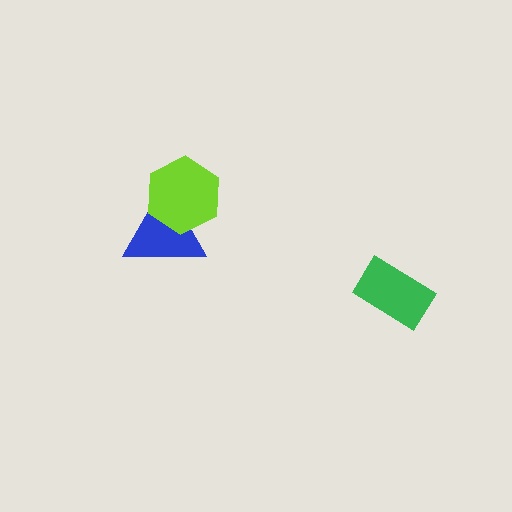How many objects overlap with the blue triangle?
1 object overlaps with the blue triangle.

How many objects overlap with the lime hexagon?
1 object overlaps with the lime hexagon.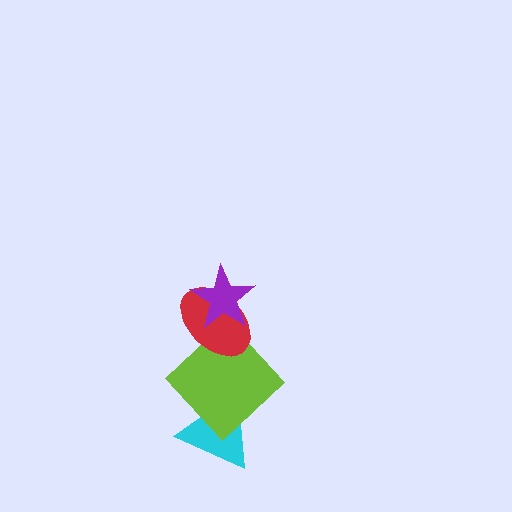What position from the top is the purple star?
The purple star is 1st from the top.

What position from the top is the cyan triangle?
The cyan triangle is 4th from the top.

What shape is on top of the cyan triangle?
The lime diamond is on top of the cyan triangle.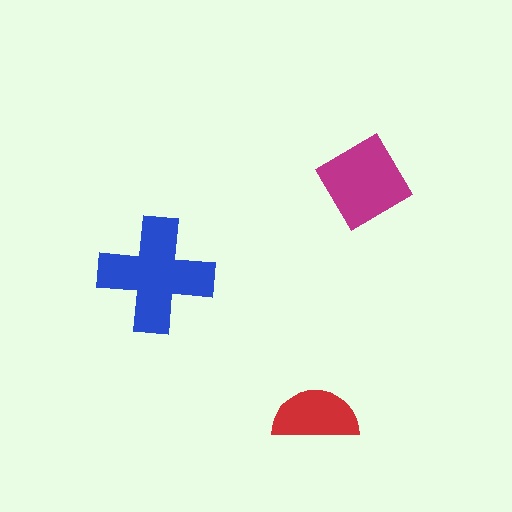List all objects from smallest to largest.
The red semicircle, the magenta diamond, the blue cross.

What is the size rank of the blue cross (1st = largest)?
1st.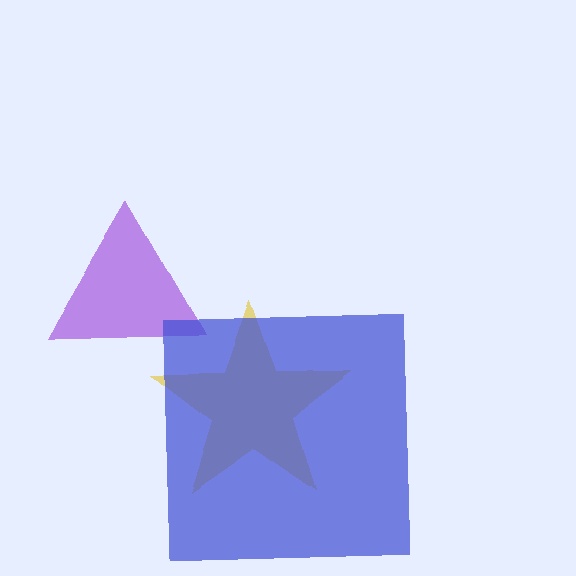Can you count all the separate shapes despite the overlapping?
Yes, there are 3 separate shapes.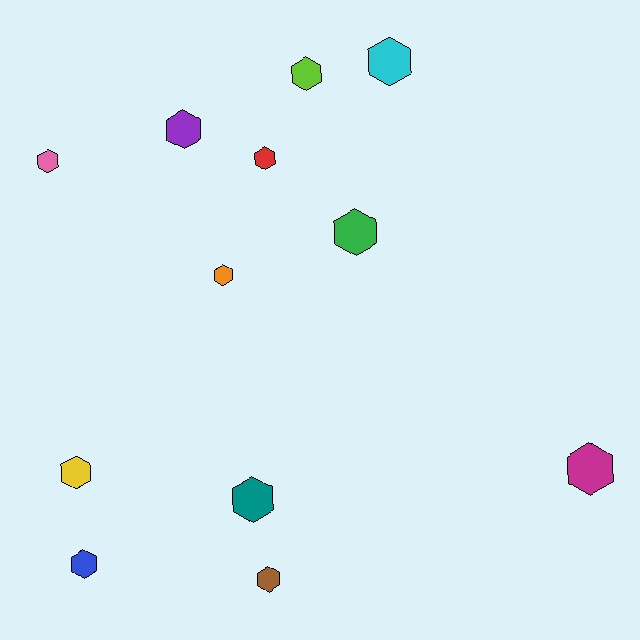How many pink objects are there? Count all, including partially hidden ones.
There is 1 pink object.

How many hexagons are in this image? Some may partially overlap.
There are 12 hexagons.